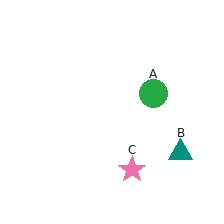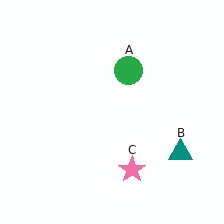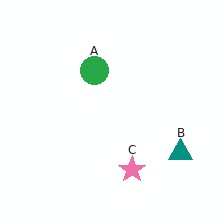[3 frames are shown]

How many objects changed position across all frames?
1 object changed position: green circle (object A).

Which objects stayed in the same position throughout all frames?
Teal triangle (object B) and pink star (object C) remained stationary.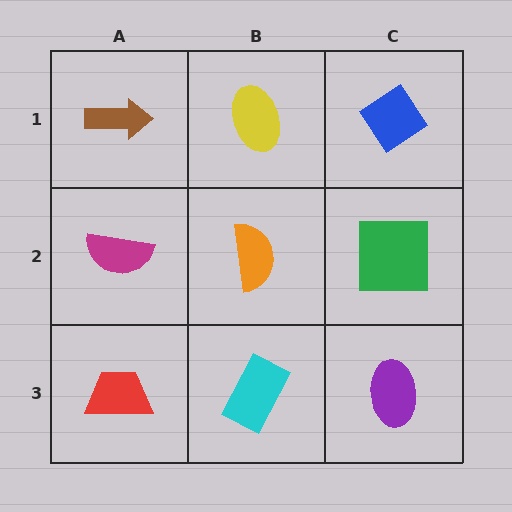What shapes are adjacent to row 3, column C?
A green square (row 2, column C), a cyan rectangle (row 3, column B).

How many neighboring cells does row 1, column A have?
2.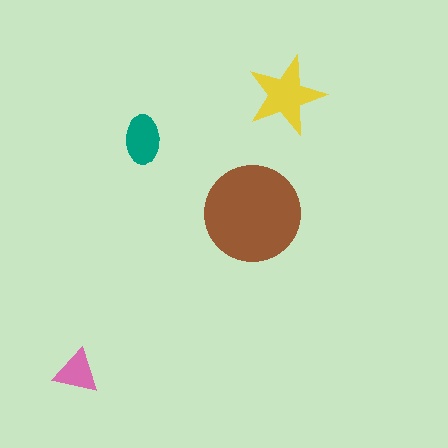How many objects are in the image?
There are 4 objects in the image.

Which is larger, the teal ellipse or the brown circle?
The brown circle.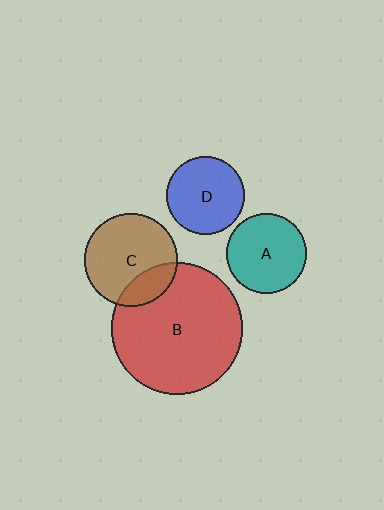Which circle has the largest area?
Circle B (red).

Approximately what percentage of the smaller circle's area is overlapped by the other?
Approximately 20%.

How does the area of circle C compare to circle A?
Approximately 1.4 times.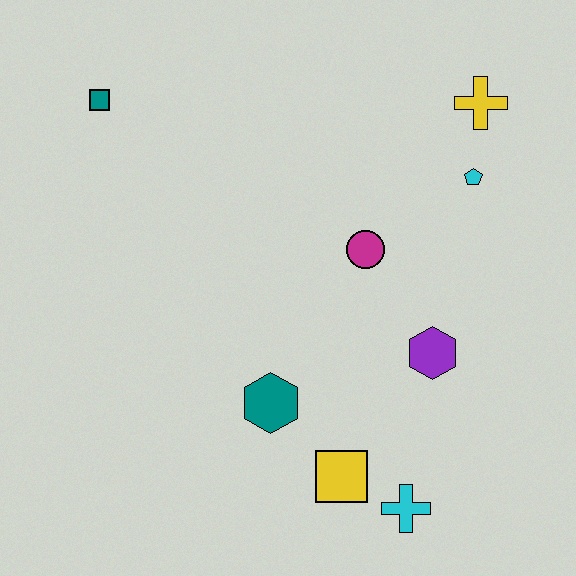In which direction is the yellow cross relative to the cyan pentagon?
The yellow cross is above the cyan pentagon.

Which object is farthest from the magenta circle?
The teal square is farthest from the magenta circle.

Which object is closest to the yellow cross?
The cyan pentagon is closest to the yellow cross.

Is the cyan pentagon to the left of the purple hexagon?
No